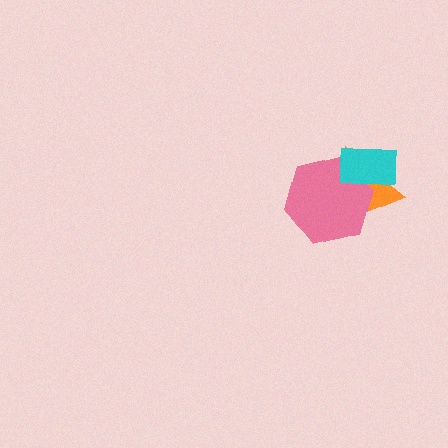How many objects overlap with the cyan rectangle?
2 objects overlap with the cyan rectangle.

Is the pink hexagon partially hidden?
Yes, it is partially covered by another shape.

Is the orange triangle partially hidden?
Yes, it is partially covered by another shape.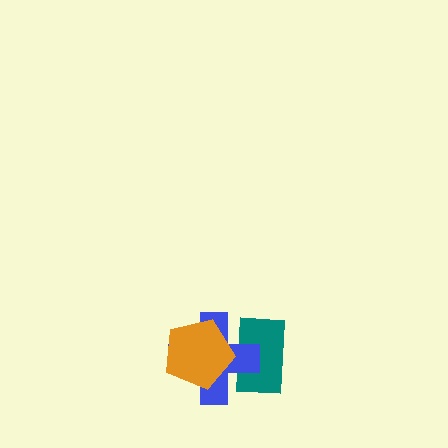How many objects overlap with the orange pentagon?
2 objects overlap with the orange pentagon.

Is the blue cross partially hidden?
Yes, it is partially covered by another shape.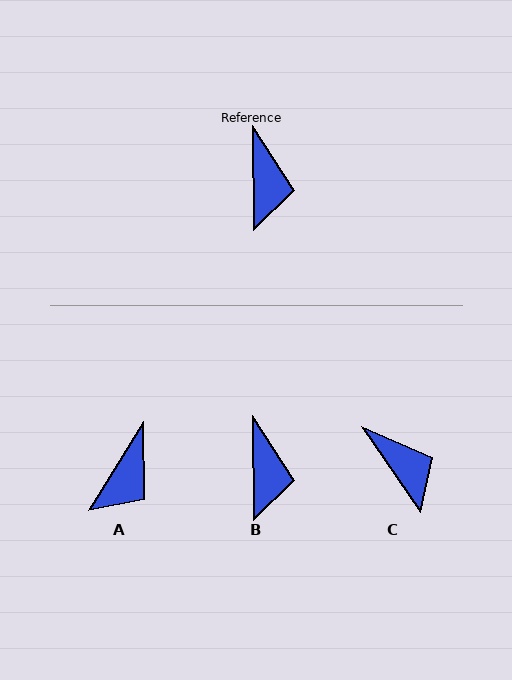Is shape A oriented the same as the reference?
No, it is off by about 33 degrees.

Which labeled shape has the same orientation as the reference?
B.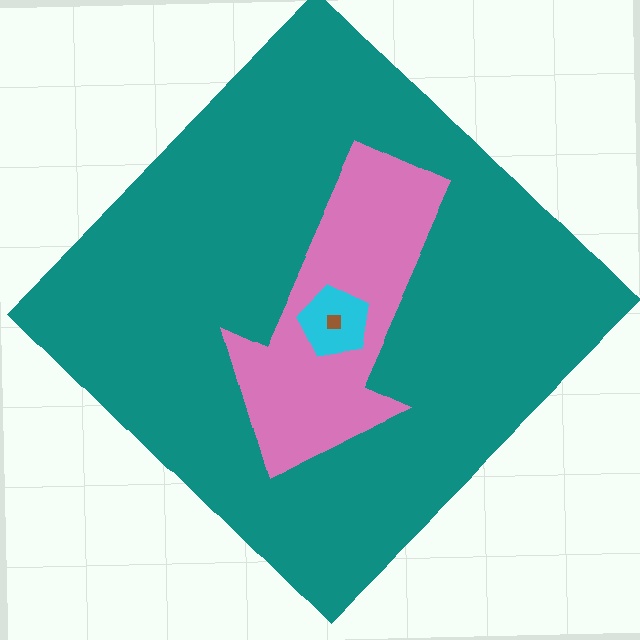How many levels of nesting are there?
4.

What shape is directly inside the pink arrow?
The cyan pentagon.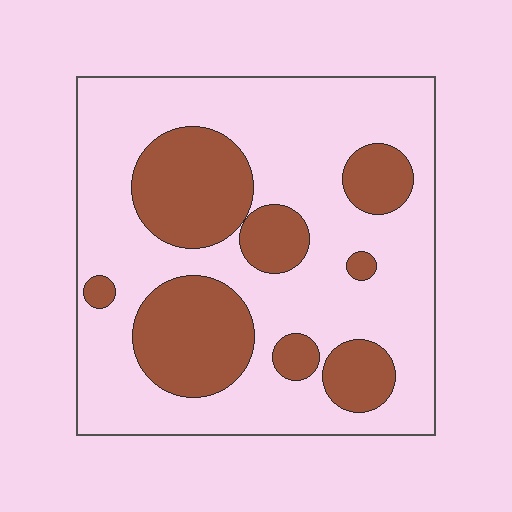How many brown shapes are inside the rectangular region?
8.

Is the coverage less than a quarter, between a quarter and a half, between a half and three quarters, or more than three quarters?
Between a quarter and a half.